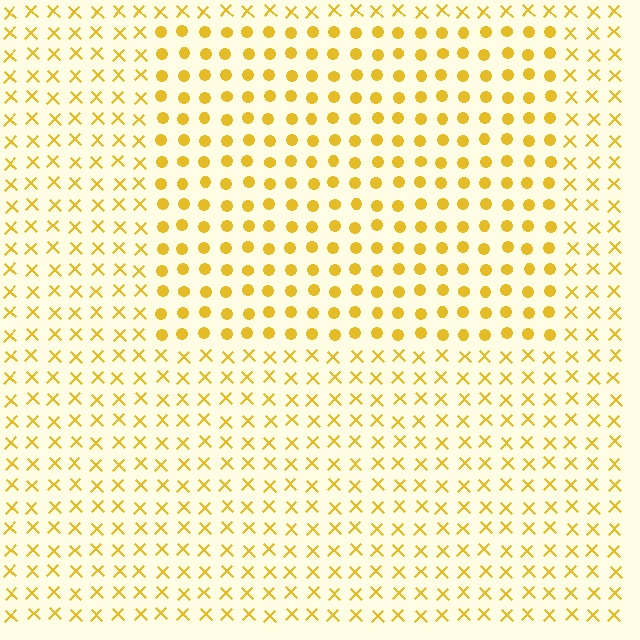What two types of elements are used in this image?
The image uses circles inside the rectangle region and X marks outside it.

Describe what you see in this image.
The image is filled with small yellow elements arranged in a uniform grid. A rectangle-shaped region contains circles, while the surrounding area contains X marks. The boundary is defined purely by the change in element shape.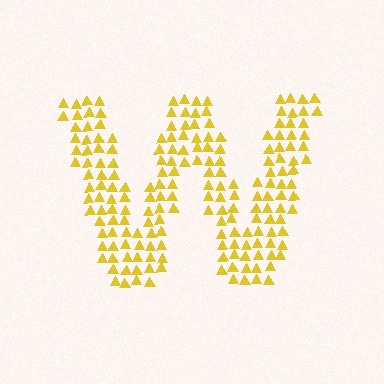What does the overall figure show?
The overall figure shows the letter W.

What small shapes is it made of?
It is made of small triangles.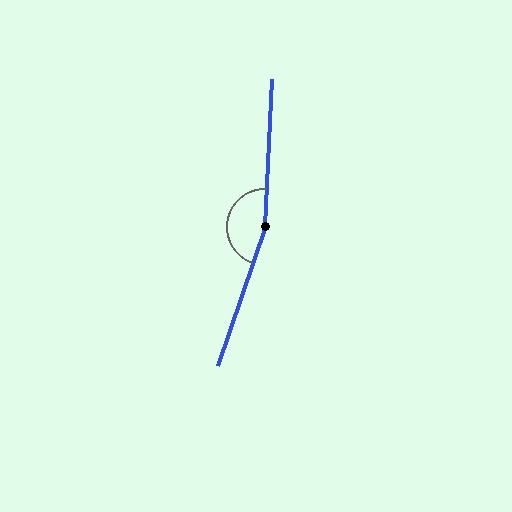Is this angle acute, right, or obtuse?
It is obtuse.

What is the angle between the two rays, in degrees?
Approximately 164 degrees.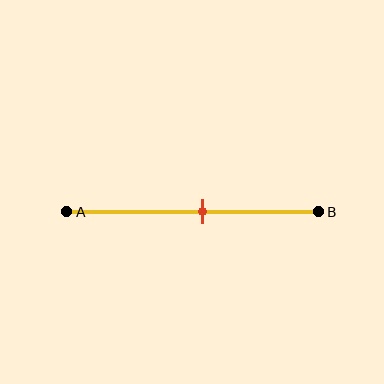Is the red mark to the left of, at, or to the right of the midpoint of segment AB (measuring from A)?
The red mark is to the right of the midpoint of segment AB.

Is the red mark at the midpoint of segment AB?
No, the mark is at about 55% from A, not at the 50% midpoint.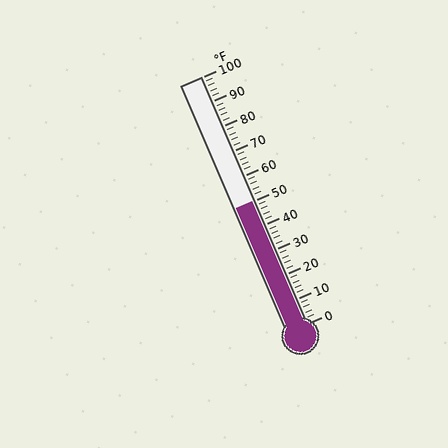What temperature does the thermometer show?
The thermometer shows approximately 50°F.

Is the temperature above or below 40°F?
The temperature is above 40°F.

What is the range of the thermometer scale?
The thermometer scale ranges from 0°F to 100°F.